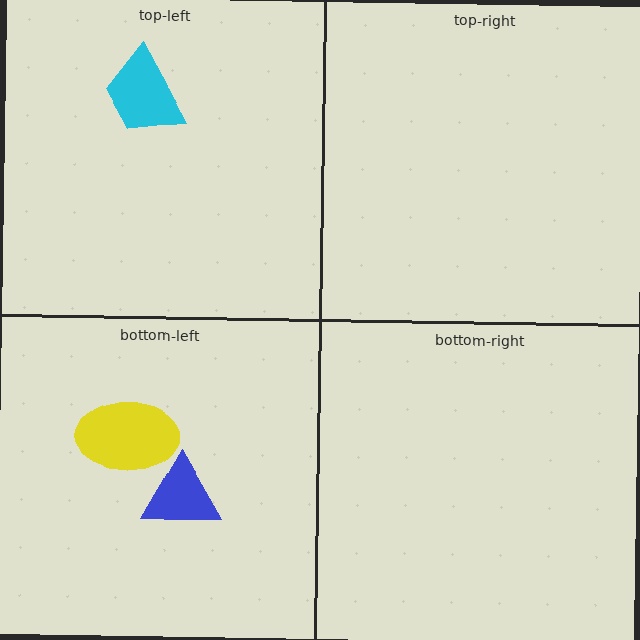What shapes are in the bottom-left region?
The yellow ellipse, the blue triangle.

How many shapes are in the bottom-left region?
2.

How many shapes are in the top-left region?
1.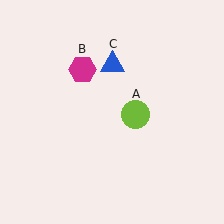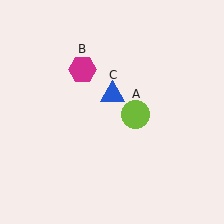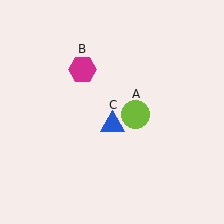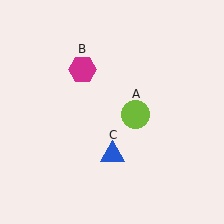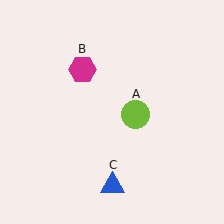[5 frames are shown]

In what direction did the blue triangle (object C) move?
The blue triangle (object C) moved down.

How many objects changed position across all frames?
1 object changed position: blue triangle (object C).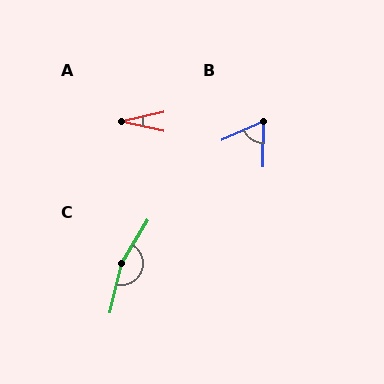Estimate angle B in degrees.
Approximately 65 degrees.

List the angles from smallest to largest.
A (25°), B (65°), C (162°).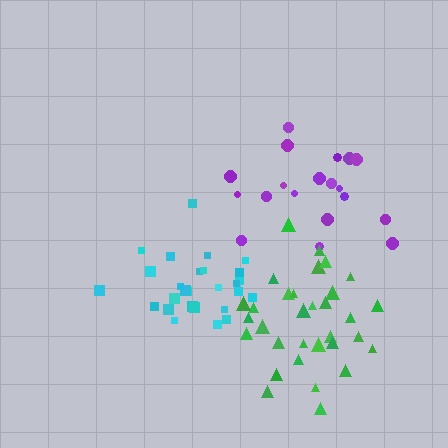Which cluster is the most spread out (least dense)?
Purple.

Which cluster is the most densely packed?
Cyan.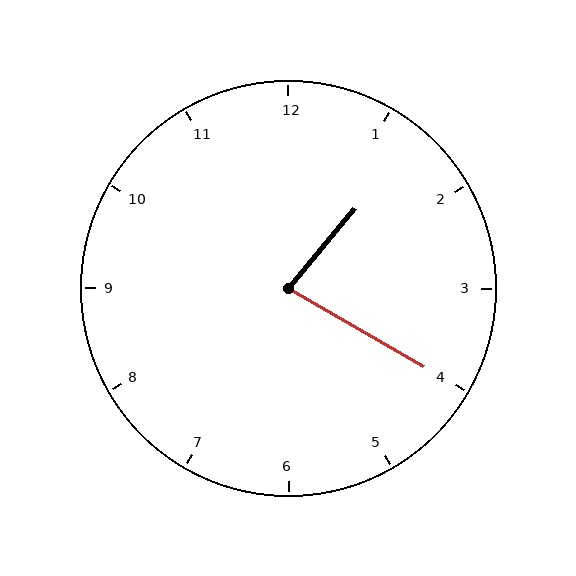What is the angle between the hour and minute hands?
Approximately 80 degrees.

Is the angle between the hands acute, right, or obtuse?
It is acute.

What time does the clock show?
1:20.